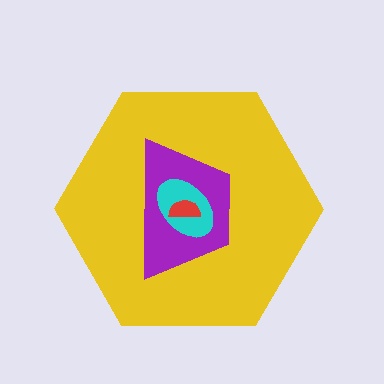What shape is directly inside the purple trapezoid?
The cyan ellipse.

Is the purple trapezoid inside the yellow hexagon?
Yes.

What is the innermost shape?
The red semicircle.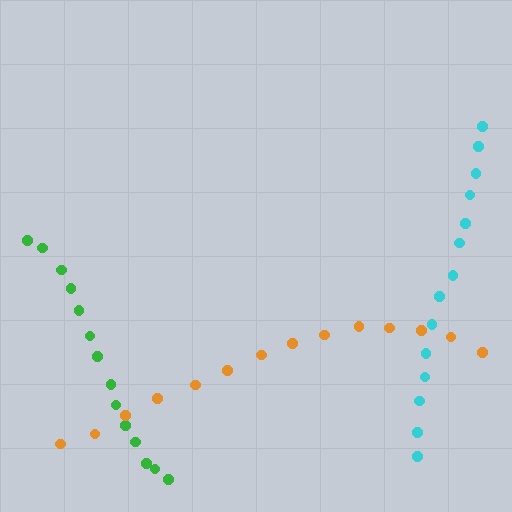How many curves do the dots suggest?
There are 3 distinct paths.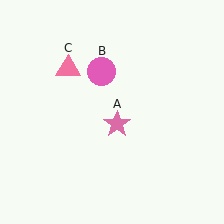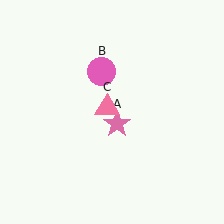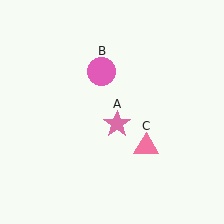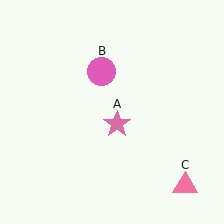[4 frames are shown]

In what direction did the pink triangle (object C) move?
The pink triangle (object C) moved down and to the right.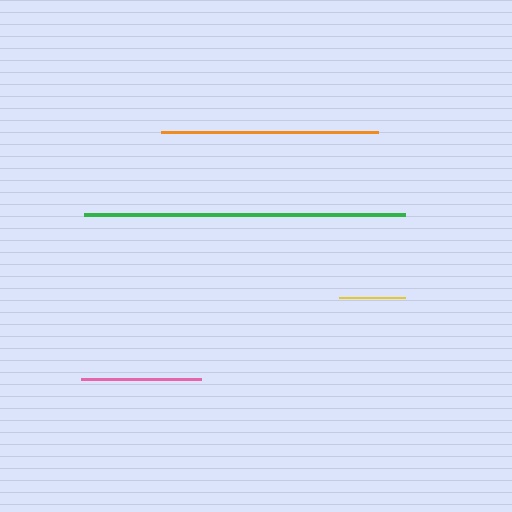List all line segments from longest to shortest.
From longest to shortest: green, orange, pink, yellow.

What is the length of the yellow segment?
The yellow segment is approximately 66 pixels long.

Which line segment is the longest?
The green line is the longest at approximately 321 pixels.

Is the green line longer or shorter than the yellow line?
The green line is longer than the yellow line.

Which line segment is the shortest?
The yellow line is the shortest at approximately 66 pixels.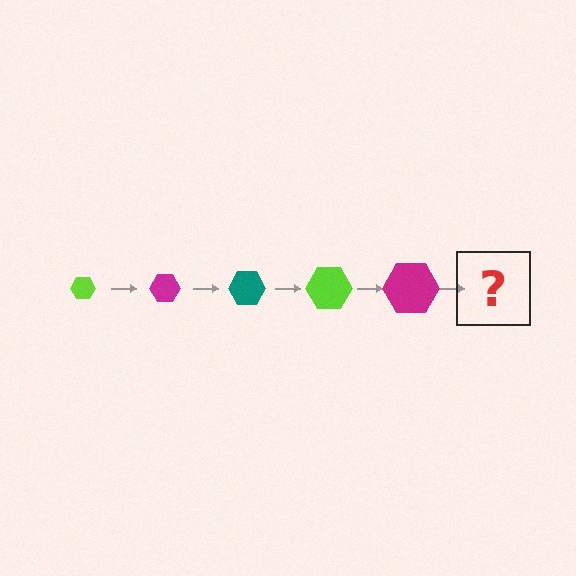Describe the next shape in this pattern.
It should be a teal hexagon, larger than the previous one.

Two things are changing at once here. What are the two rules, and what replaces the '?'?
The two rules are that the hexagon grows larger each step and the color cycles through lime, magenta, and teal. The '?' should be a teal hexagon, larger than the previous one.